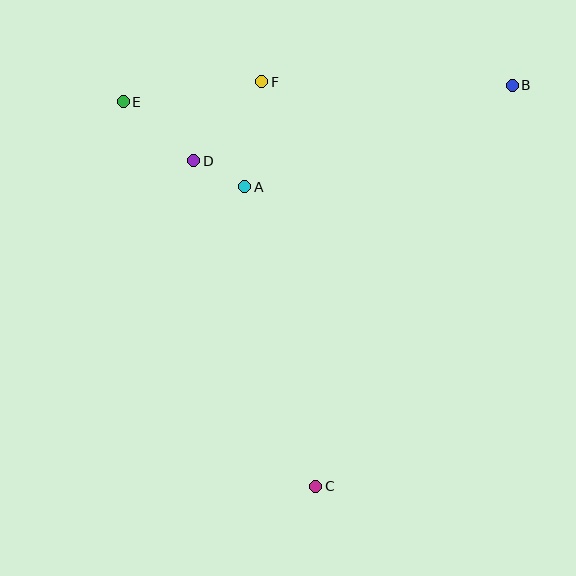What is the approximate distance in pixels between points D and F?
The distance between D and F is approximately 104 pixels.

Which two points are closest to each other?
Points A and D are closest to each other.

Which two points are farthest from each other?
Points B and C are farthest from each other.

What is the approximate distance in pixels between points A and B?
The distance between A and B is approximately 286 pixels.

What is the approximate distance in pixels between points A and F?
The distance between A and F is approximately 106 pixels.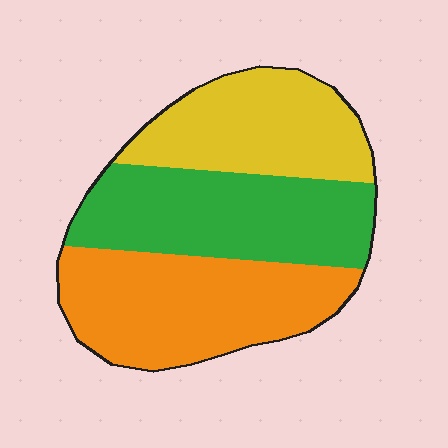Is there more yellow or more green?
Green.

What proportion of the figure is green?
Green covers around 35% of the figure.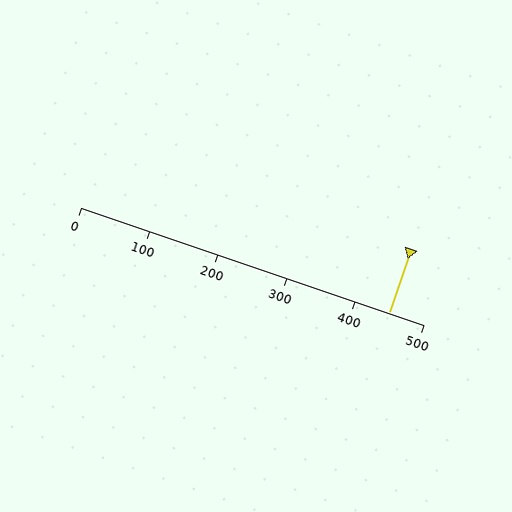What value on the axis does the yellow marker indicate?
The marker indicates approximately 450.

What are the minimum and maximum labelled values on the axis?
The axis runs from 0 to 500.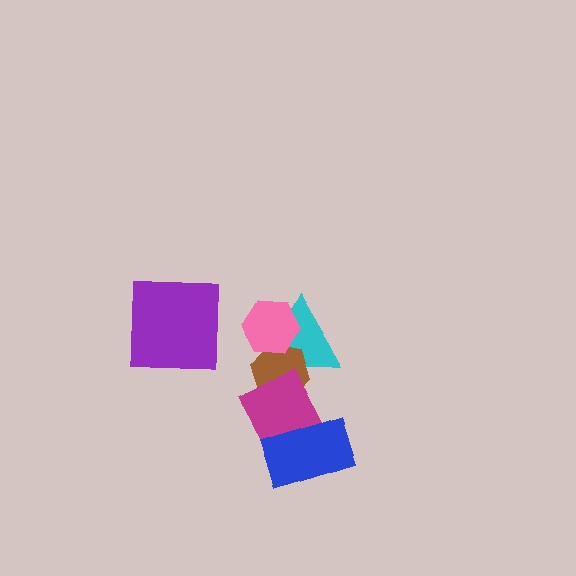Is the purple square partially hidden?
No, no other shape covers it.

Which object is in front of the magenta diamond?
The blue rectangle is in front of the magenta diamond.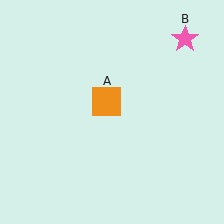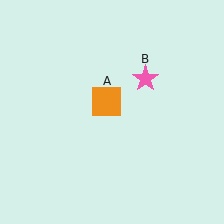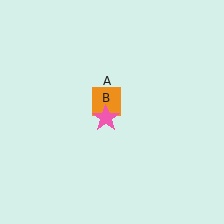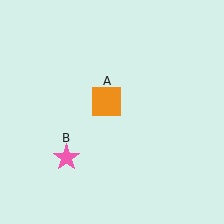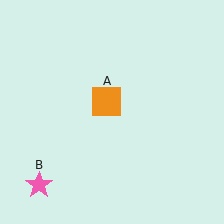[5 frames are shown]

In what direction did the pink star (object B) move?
The pink star (object B) moved down and to the left.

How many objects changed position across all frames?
1 object changed position: pink star (object B).